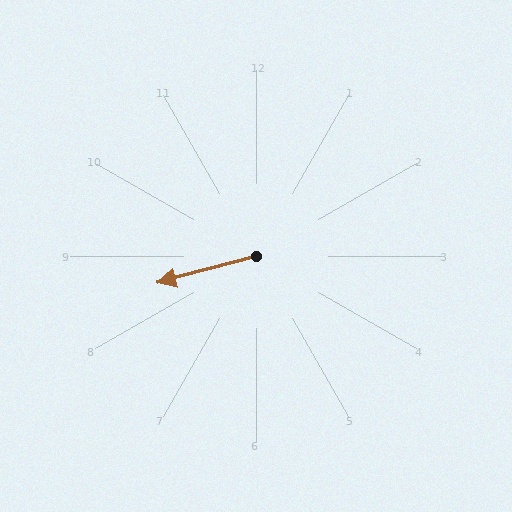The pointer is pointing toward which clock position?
Roughly 8 o'clock.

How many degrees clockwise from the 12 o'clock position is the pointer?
Approximately 255 degrees.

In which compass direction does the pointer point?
West.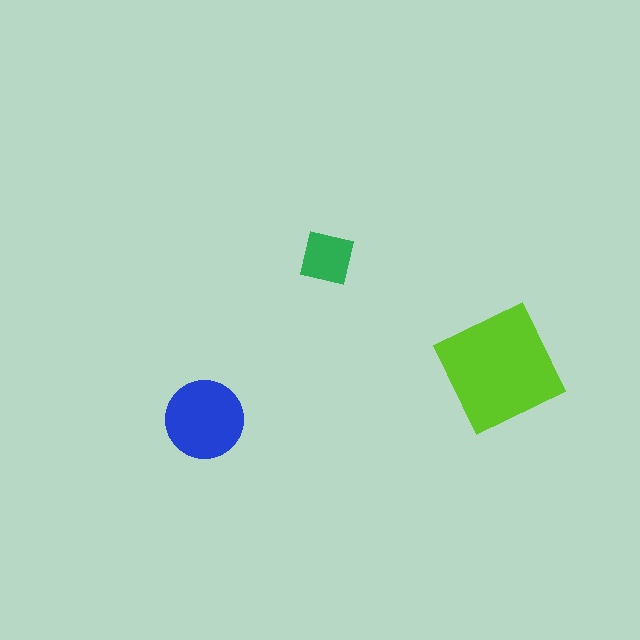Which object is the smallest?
The green square.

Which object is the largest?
The lime square.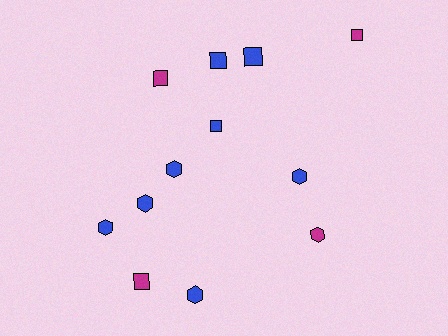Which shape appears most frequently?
Square, with 6 objects.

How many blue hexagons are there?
There are 5 blue hexagons.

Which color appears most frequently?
Blue, with 8 objects.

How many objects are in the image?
There are 12 objects.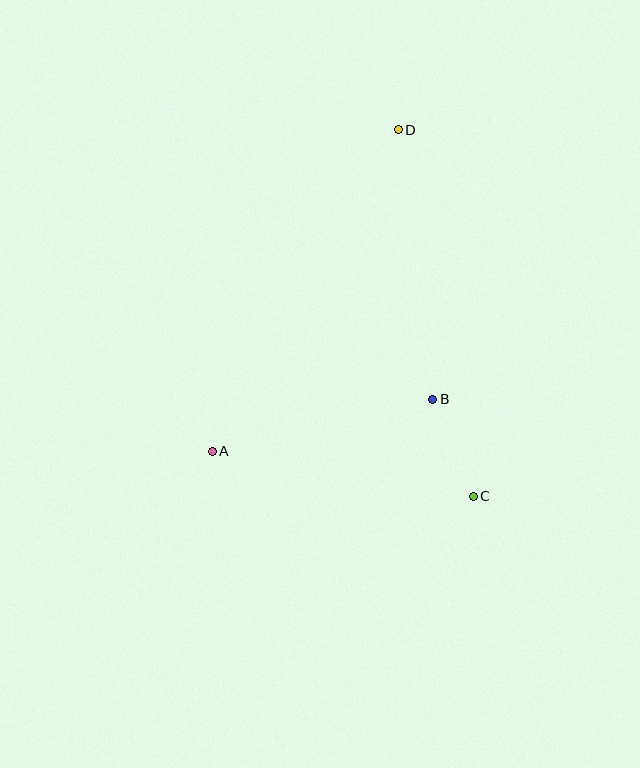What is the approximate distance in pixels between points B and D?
The distance between B and D is approximately 272 pixels.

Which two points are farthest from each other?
Points C and D are farthest from each other.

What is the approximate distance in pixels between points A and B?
The distance between A and B is approximately 227 pixels.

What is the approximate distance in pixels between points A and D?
The distance between A and D is approximately 372 pixels.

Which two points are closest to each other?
Points B and C are closest to each other.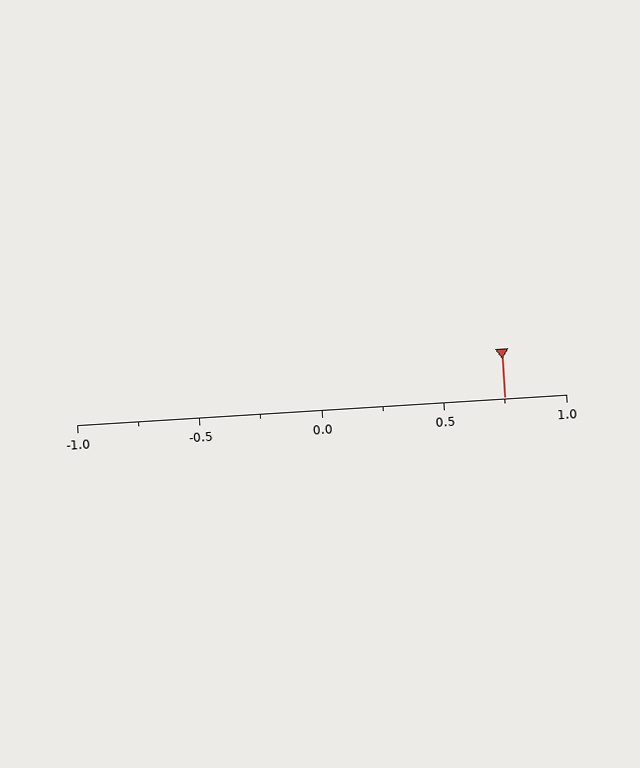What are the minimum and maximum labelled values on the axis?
The axis runs from -1.0 to 1.0.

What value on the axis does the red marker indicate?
The marker indicates approximately 0.75.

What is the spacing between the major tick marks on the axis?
The major ticks are spaced 0.5 apart.